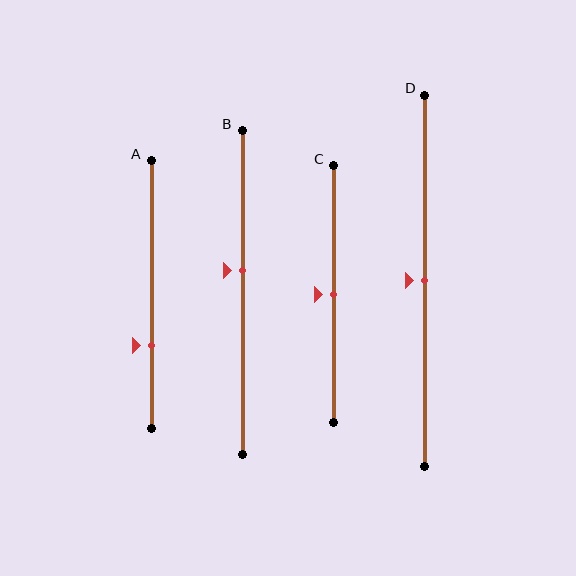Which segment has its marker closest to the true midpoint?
Segment C has its marker closest to the true midpoint.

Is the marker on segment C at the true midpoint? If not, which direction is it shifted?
Yes, the marker on segment C is at the true midpoint.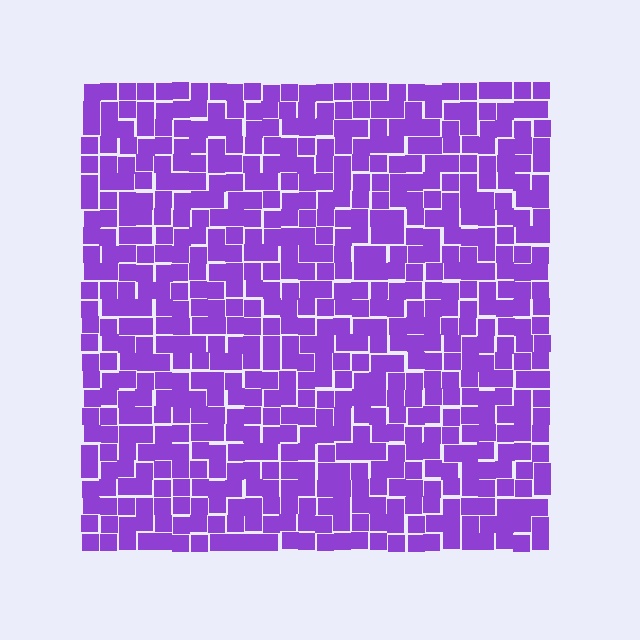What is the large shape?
The large shape is a square.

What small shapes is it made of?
It is made of small squares.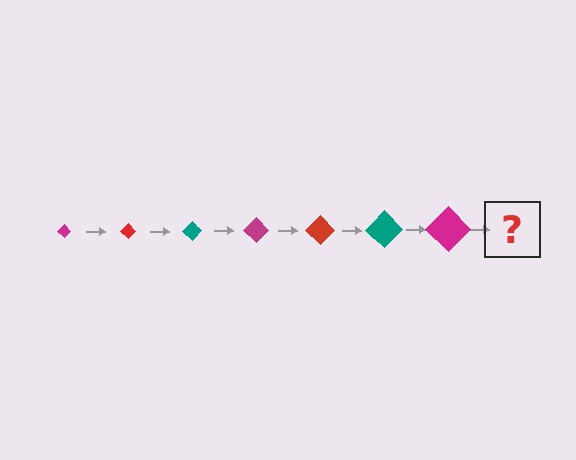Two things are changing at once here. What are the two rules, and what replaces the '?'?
The two rules are that the diamond grows larger each step and the color cycles through magenta, red, and teal. The '?' should be a red diamond, larger than the previous one.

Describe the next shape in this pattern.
It should be a red diamond, larger than the previous one.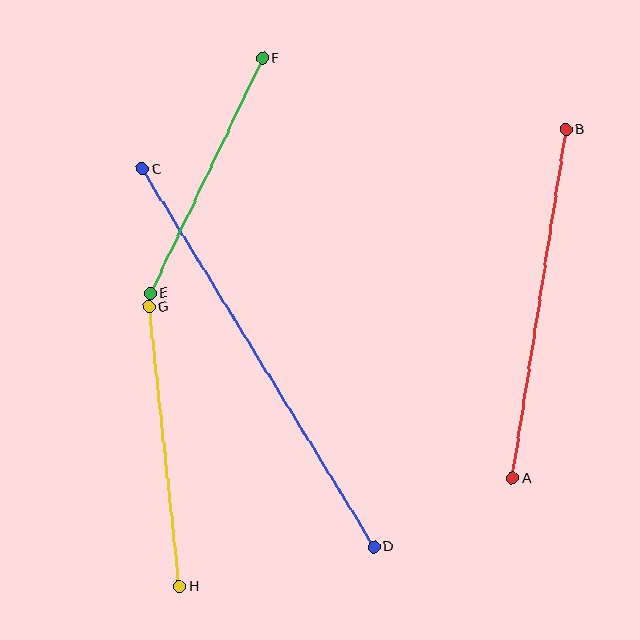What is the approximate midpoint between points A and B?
The midpoint is at approximately (539, 304) pixels.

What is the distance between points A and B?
The distance is approximately 353 pixels.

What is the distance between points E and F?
The distance is approximately 261 pixels.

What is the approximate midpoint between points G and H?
The midpoint is at approximately (164, 447) pixels.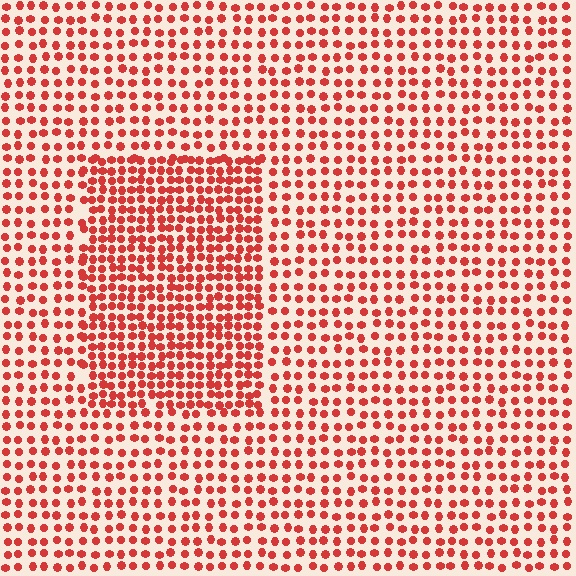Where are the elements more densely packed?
The elements are more densely packed inside the rectangle boundary.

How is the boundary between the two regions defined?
The boundary is defined by a change in element density (approximately 1.7x ratio). All elements are the same color, size, and shape.